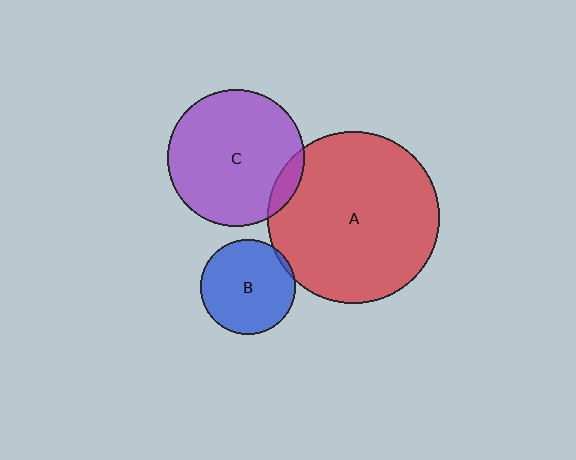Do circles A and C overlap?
Yes.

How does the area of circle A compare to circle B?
Approximately 3.3 times.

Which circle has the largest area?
Circle A (red).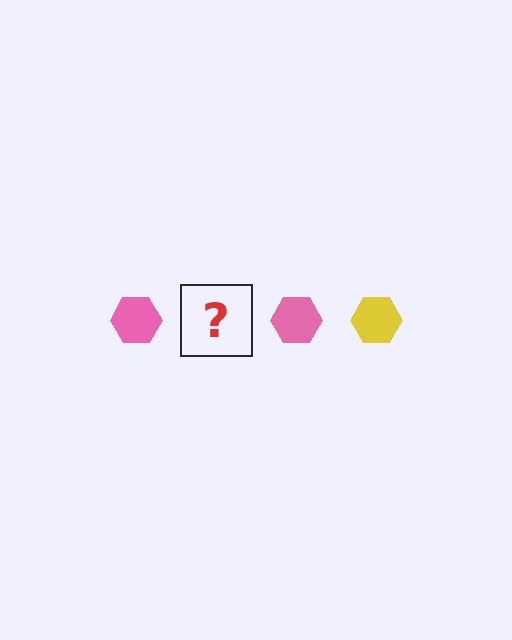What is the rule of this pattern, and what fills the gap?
The rule is that the pattern cycles through pink, yellow hexagons. The gap should be filled with a yellow hexagon.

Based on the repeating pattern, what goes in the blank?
The blank should be a yellow hexagon.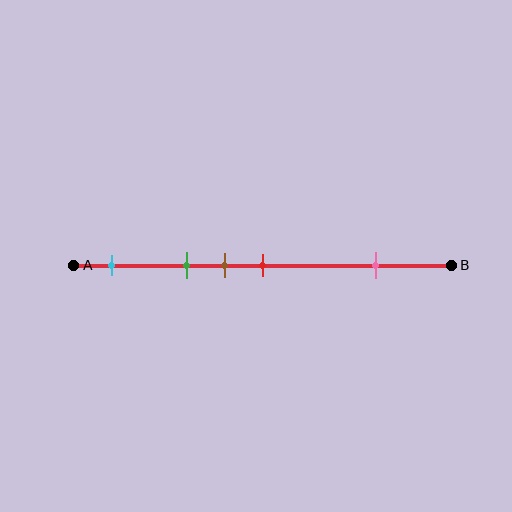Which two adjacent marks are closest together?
The brown and red marks are the closest adjacent pair.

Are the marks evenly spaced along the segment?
No, the marks are not evenly spaced.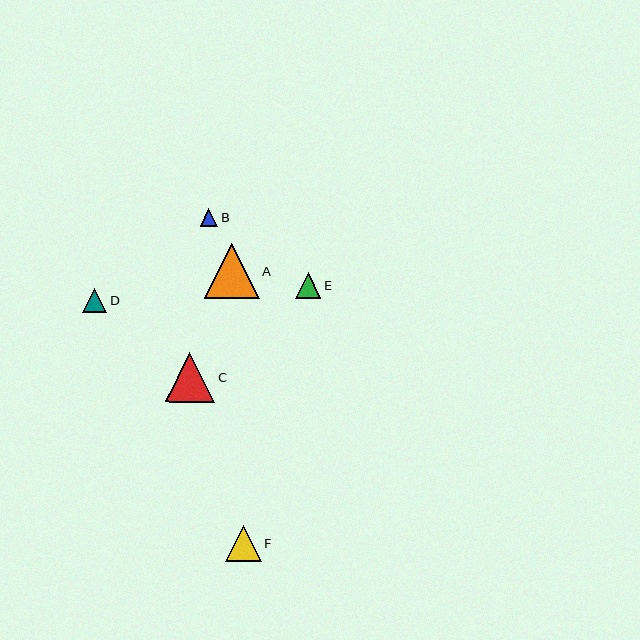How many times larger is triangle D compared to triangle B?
Triangle D is approximately 1.4 times the size of triangle B.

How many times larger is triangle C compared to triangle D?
Triangle C is approximately 2.0 times the size of triangle D.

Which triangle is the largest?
Triangle A is the largest with a size of approximately 55 pixels.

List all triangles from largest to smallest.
From largest to smallest: A, C, F, E, D, B.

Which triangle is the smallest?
Triangle B is the smallest with a size of approximately 18 pixels.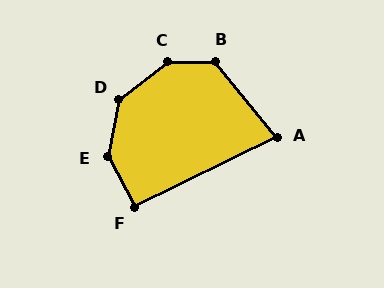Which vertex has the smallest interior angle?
A, at approximately 77 degrees.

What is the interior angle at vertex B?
Approximately 129 degrees (obtuse).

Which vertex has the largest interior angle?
C, at approximately 143 degrees.